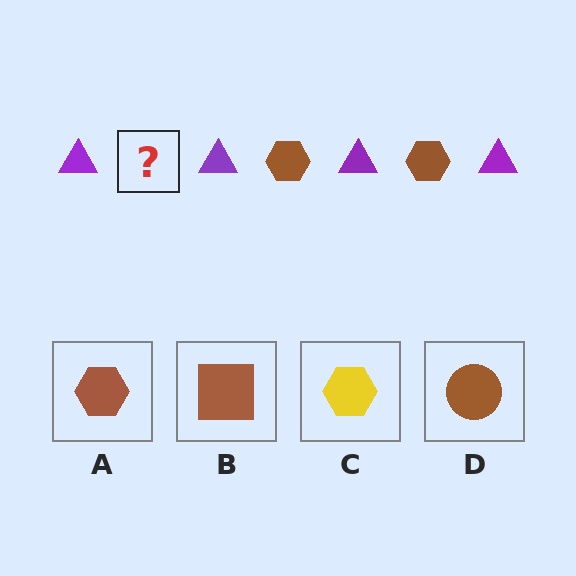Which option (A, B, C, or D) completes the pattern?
A.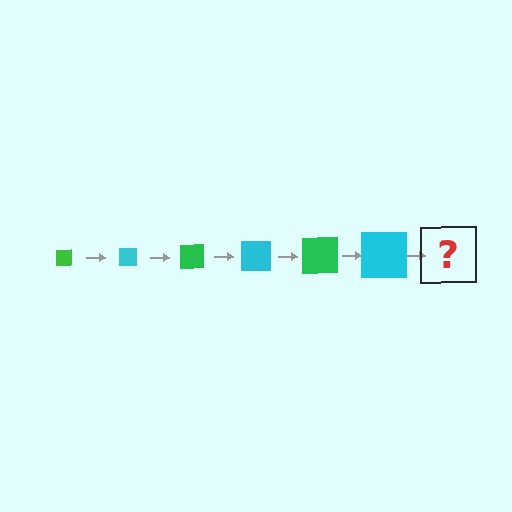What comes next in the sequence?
The next element should be a green square, larger than the previous one.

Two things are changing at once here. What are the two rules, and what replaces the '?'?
The two rules are that the square grows larger each step and the color cycles through green and cyan. The '?' should be a green square, larger than the previous one.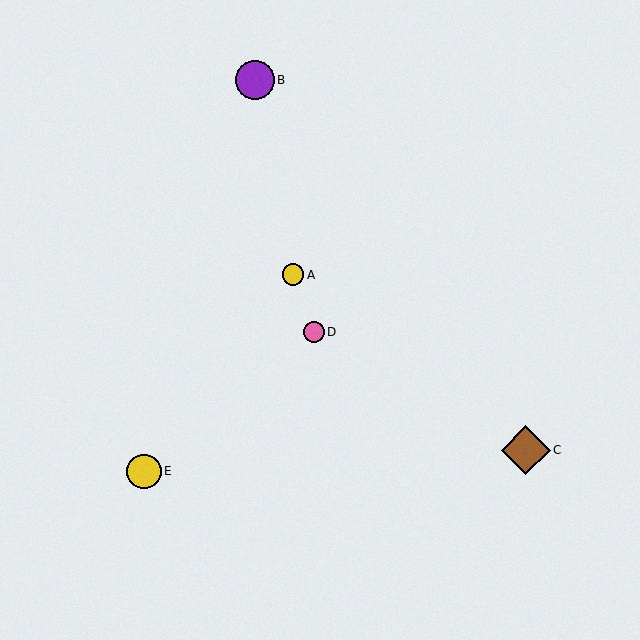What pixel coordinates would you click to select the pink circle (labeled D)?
Click at (314, 332) to select the pink circle D.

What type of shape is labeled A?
Shape A is a yellow circle.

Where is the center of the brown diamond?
The center of the brown diamond is at (526, 450).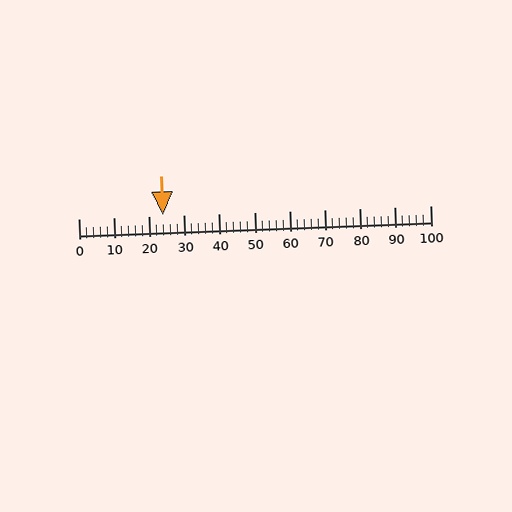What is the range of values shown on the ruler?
The ruler shows values from 0 to 100.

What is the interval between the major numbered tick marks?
The major tick marks are spaced 10 units apart.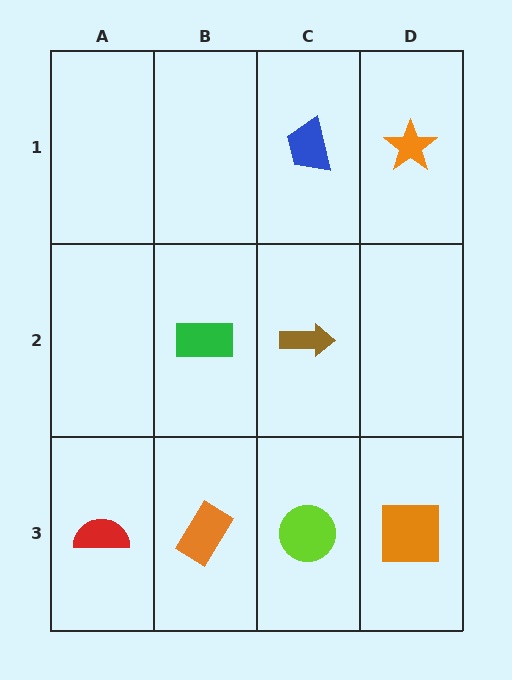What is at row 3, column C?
A lime circle.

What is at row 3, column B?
An orange rectangle.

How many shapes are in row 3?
4 shapes.